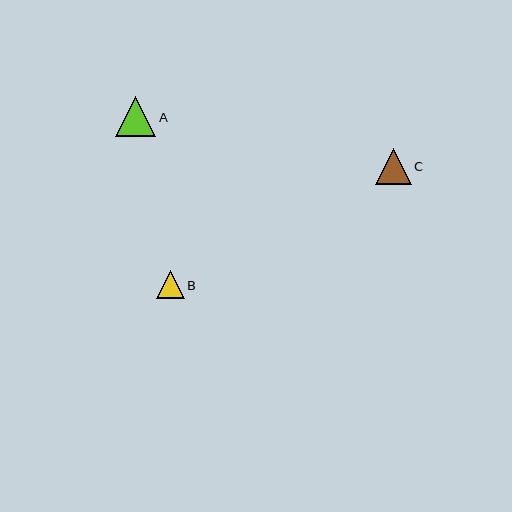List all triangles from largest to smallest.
From largest to smallest: A, C, B.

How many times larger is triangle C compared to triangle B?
Triangle C is approximately 1.3 times the size of triangle B.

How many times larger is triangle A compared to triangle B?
Triangle A is approximately 1.4 times the size of triangle B.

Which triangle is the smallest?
Triangle B is the smallest with a size of approximately 28 pixels.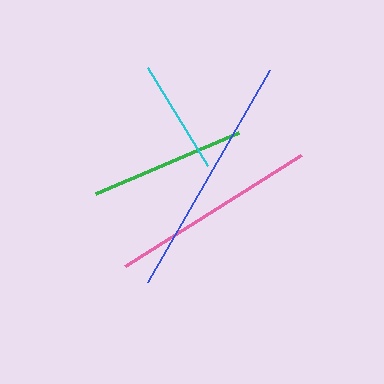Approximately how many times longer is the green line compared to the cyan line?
The green line is approximately 1.3 times the length of the cyan line.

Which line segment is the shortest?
The cyan line is the shortest at approximately 115 pixels.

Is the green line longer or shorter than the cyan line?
The green line is longer than the cyan line.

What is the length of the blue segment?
The blue segment is approximately 244 pixels long.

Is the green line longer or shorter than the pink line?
The pink line is longer than the green line.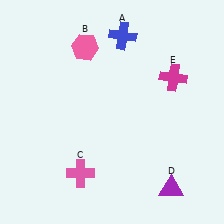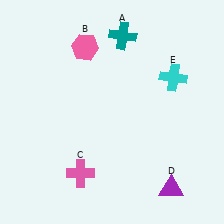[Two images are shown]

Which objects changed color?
A changed from blue to teal. E changed from magenta to cyan.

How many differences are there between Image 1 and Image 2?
There are 2 differences between the two images.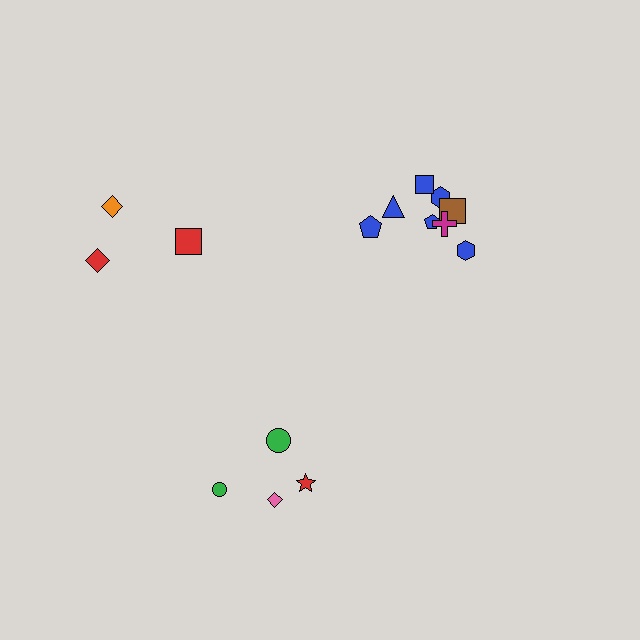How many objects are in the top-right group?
There are 8 objects.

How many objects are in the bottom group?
There are 4 objects.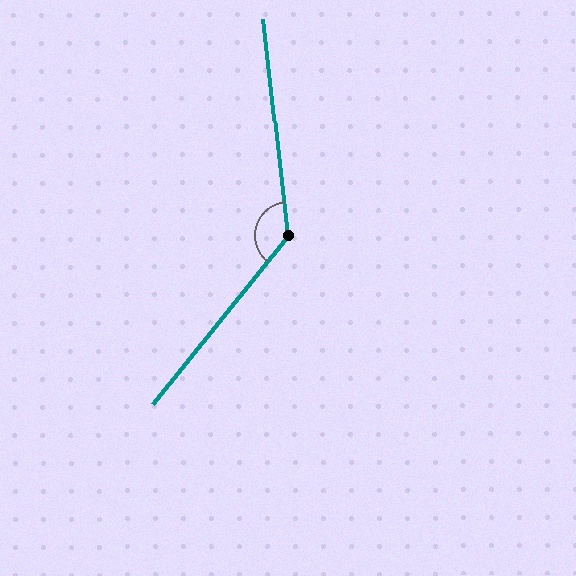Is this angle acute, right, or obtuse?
It is obtuse.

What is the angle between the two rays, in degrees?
Approximately 135 degrees.